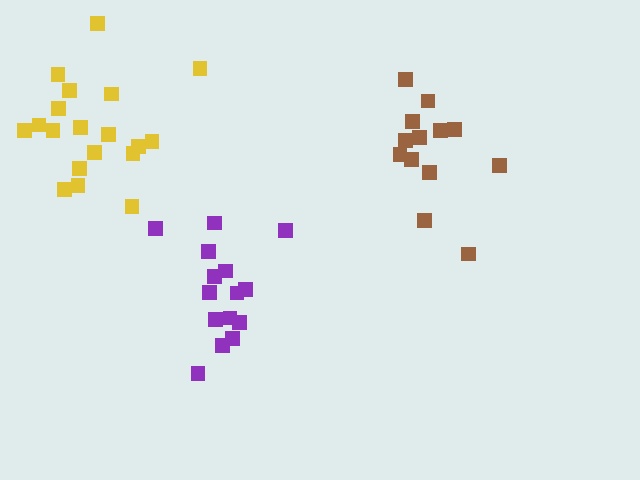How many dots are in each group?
Group 1: 19 dots, Group 2: 14 dots, Group 3: 15 dots (48 total).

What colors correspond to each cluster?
The clusters are colored: yellow, brown, purple.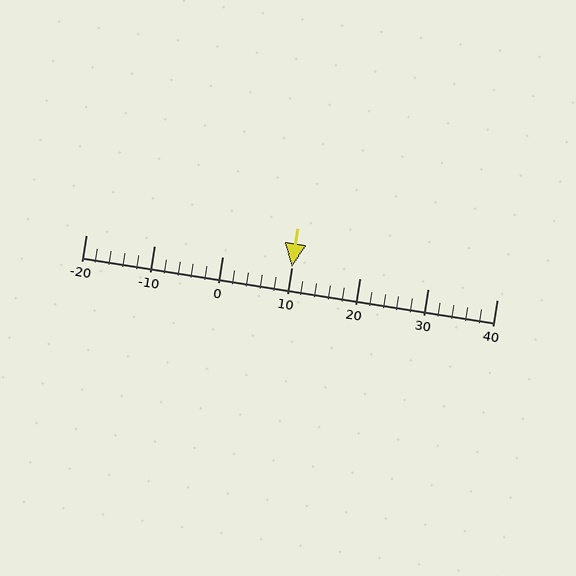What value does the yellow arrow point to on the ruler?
The yellow arrow points to approximately 10.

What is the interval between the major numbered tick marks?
The major tick marks are spaced 10 units apart.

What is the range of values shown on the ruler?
The ruler shows values from -20 to 40.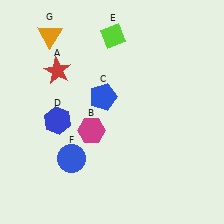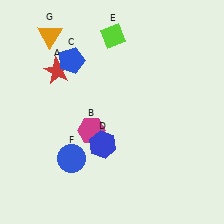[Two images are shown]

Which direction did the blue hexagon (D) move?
The blue hexagon (D) moved right.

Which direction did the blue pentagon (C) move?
The blue pentagon (C) moved up.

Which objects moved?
The objects that moved are: the blue pentagon (C), the blue hexagon (D).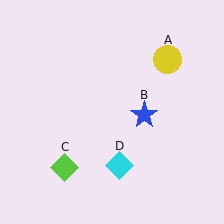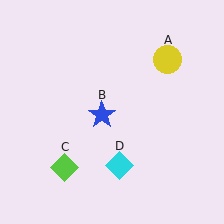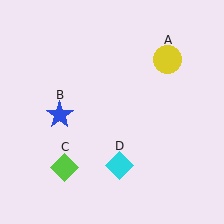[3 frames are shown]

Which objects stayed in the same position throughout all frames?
Yellow circle (object A) and lime diamond (object C) and cyan diamond (object D) remained stationary.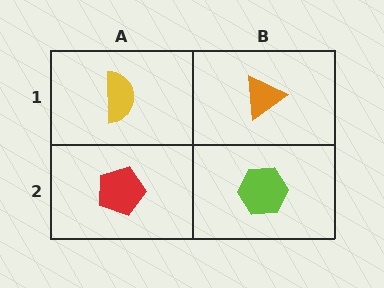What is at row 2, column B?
A lime hexagon.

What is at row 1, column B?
An orange triangle.